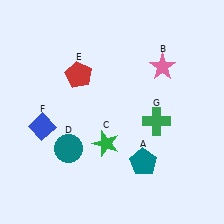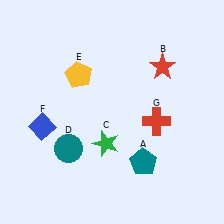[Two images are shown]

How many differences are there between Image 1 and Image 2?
There are 3 differences between the two images.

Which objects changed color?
B changed from pink to red. E changed from red to yellow. G changed from green to red.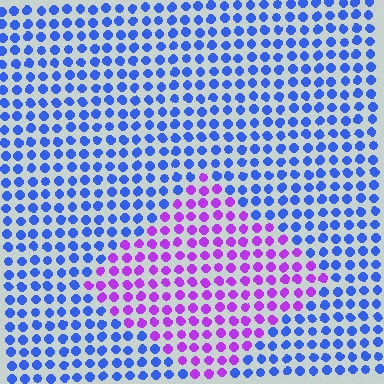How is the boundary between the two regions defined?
The boundary is defined purely by a slight shift in hue (about 59 degrees). Spacing, size, and orientation are identical on both sides.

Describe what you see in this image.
The image is filled with small blue elements in a uniform arrangement. A diamond-shaped region is visible where the elements are tinted to a slightly different hue, forming a subtle color boundary.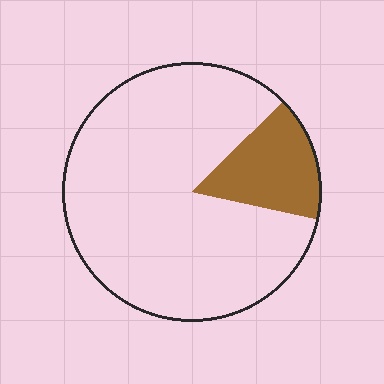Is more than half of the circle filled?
No.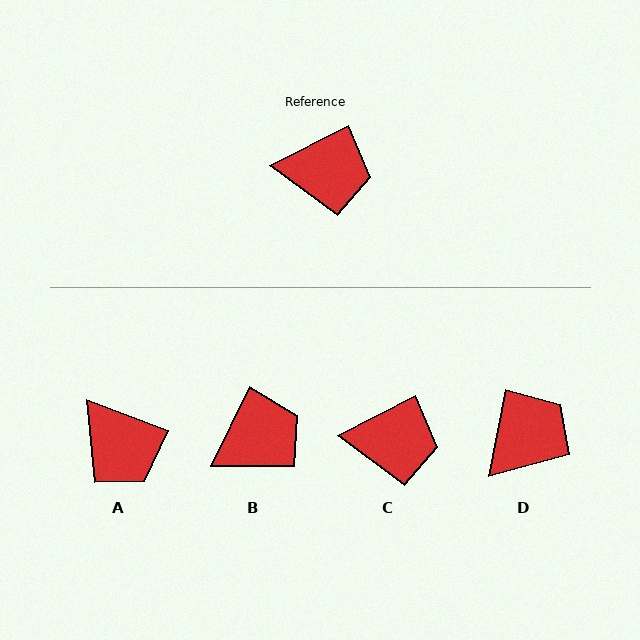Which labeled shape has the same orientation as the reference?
C.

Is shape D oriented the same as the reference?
No, it is off by about 52 degrees.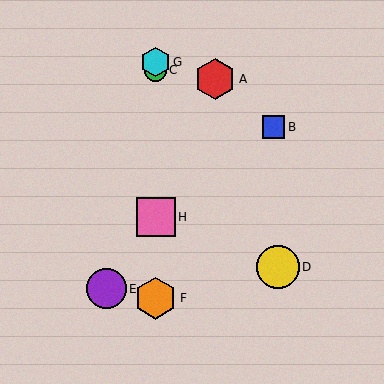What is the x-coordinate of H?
Object H is at x≈156.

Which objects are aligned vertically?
Objects C, F, G, H are aligned vertically.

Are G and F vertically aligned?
Yes, both are at x≈156.